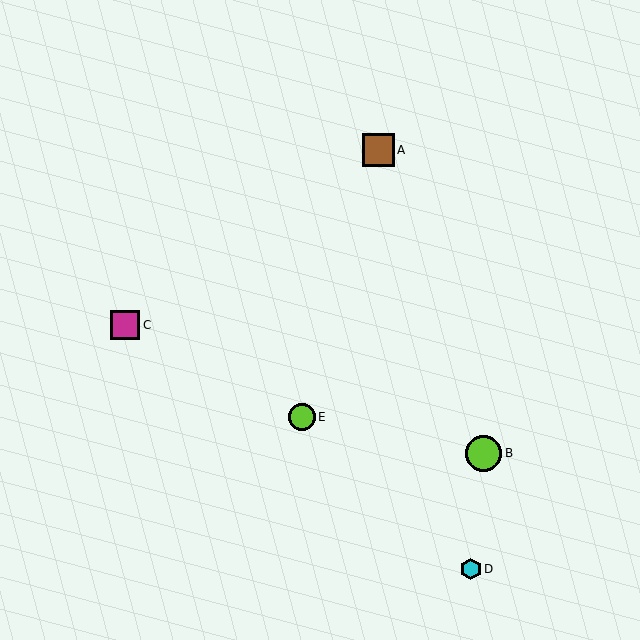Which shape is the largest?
The lime circle (labeled B) is the largest.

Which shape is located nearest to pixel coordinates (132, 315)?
The magenta square (labeled C) at (125, 325) is nearest to that location.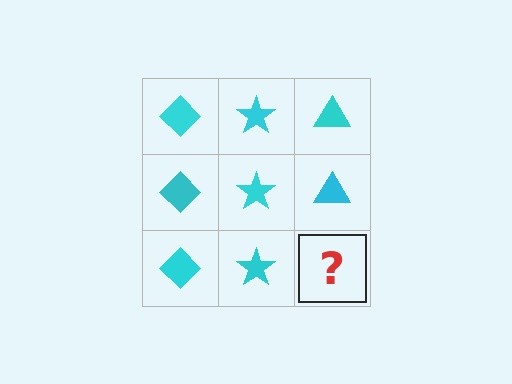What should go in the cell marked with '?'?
The missing cell should contain a cyan triangle.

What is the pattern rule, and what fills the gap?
The rule is that each column has a consistent shape. The gap should be filled with a cyan triangle.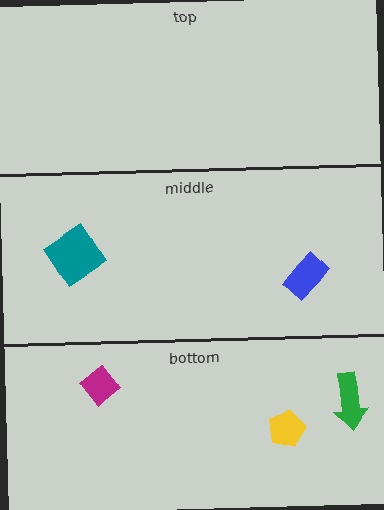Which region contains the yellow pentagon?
The bottom region.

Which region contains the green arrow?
The bottom region.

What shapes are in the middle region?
The teal diamond, the blue rectangle.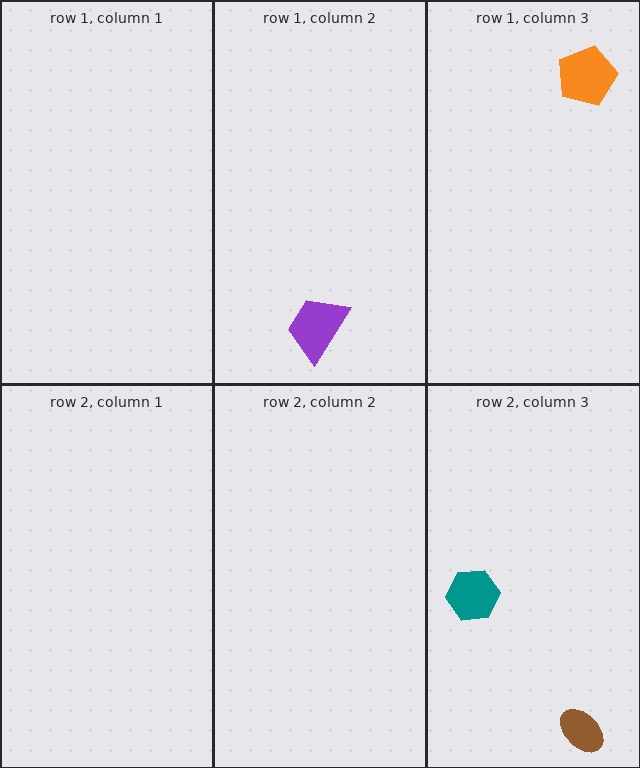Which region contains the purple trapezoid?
The row 1, column 2 region.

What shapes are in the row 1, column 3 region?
The orange pentagon.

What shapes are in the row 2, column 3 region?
The brown ellipse, the teal hexagon.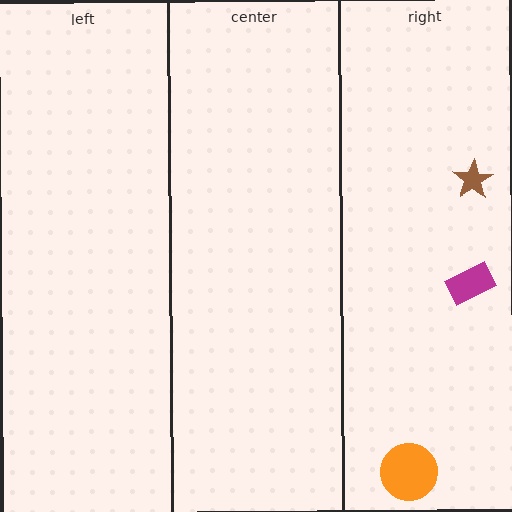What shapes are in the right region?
The magenta rectangle, the orange circle, the brown star.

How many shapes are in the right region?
3.